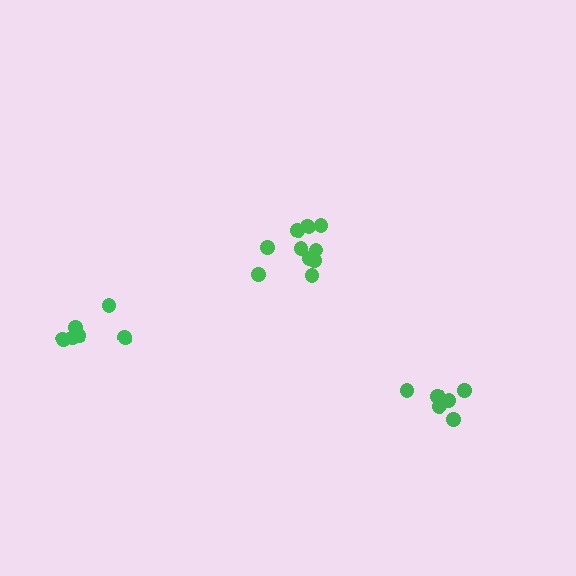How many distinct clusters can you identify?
There are 3 distinct clusters.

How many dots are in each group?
Group 1: 11 dots, Group 2: 6 dots, Group 3: 6 dots (23 total).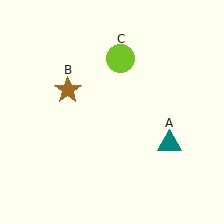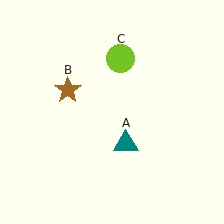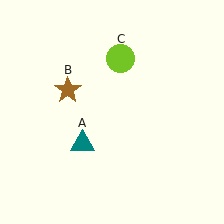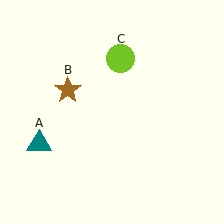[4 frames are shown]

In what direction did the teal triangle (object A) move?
The teal triangle (object A) moved left.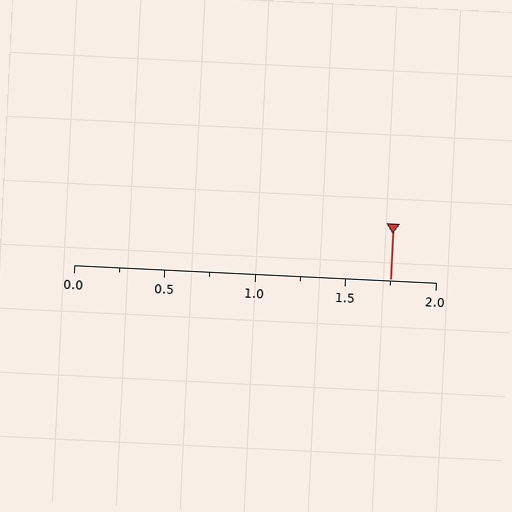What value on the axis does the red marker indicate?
The marker indicates approximately 1.75.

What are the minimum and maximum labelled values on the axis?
The axis runs from 0.0 to 2.0.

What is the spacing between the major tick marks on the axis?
The major ticks are spaced 0.5 apart.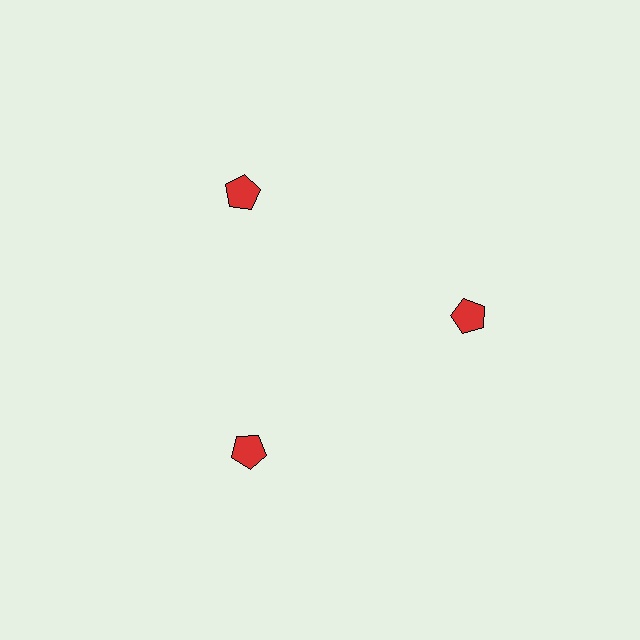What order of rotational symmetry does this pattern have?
This pattern has 3-fold rotational symmetry.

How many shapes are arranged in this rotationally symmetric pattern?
There are 3 shapes, arranged in 3 groups of 1.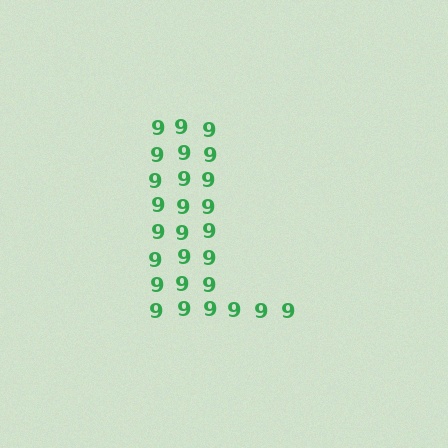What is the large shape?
The large shape is the letter L.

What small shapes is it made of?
It is made of small digit 9's.